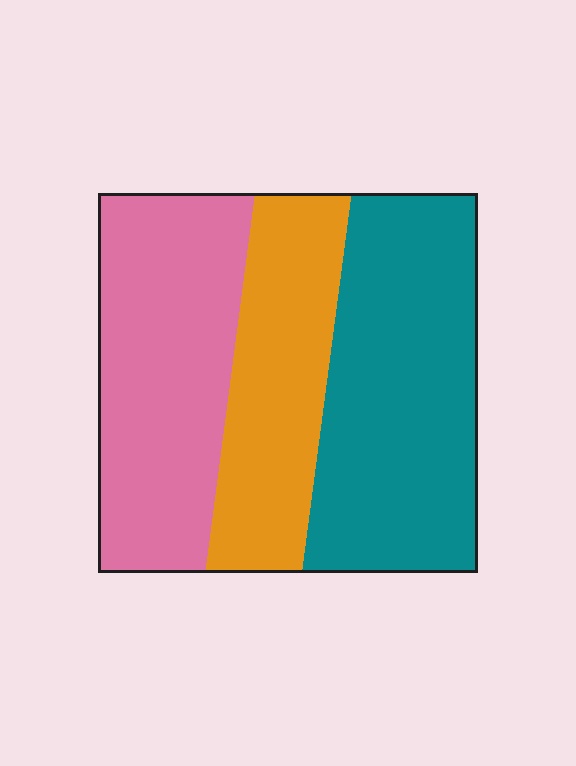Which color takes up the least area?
Orange, at roughly 25%.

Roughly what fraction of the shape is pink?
Pink covers 35% of the shape.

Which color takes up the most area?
Teal, at roughly 40%.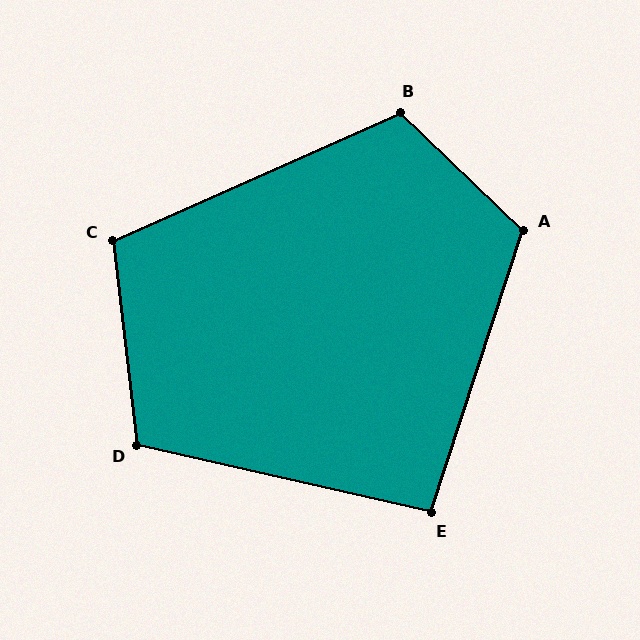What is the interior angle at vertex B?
Approximately 112 degrees (obtuse).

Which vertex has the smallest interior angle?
E, at approximately 95 degrees.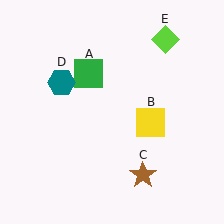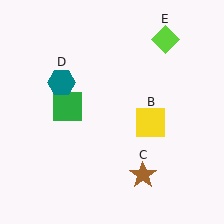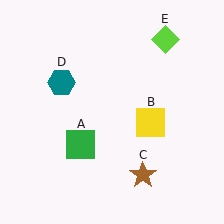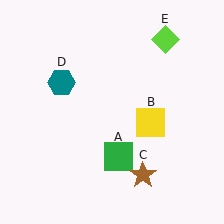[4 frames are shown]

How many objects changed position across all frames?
1 object changed position: green square (object A).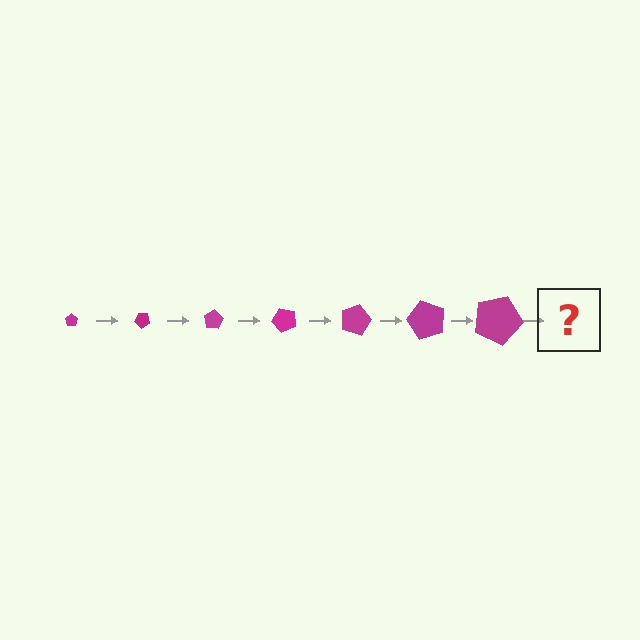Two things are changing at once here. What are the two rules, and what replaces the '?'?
The two rules are that the pentagon grows larger each step and it rotates 40 degrees each step. The '?' should be a pentagon, larger than the previous one and rotated 280 degrees from the start.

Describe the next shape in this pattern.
It should be a pentagon, larger than the previous one and rotated 280 degrees from the start.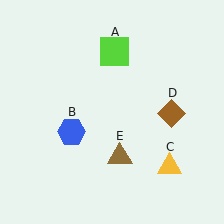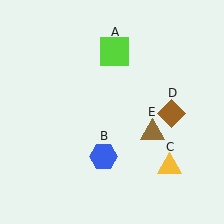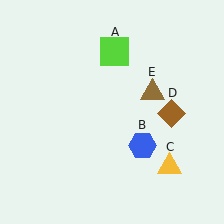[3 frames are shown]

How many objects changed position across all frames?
2 objects changed position: blue hexagon (object B), brown triangle (object E).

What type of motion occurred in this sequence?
The blue hexagon (object B), brown triangle (object E) rotated counterclockwise around the center of the scene.